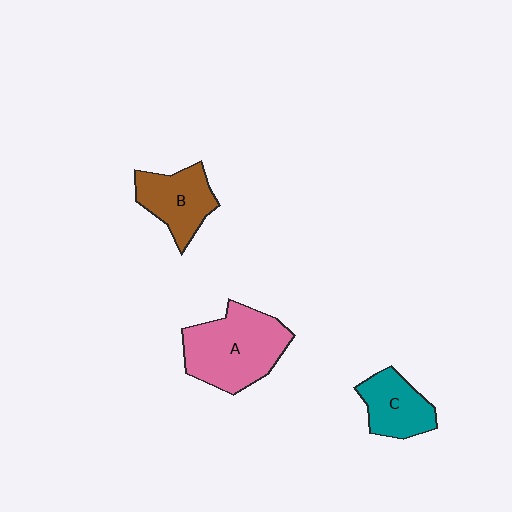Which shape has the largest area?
Shape A (pink).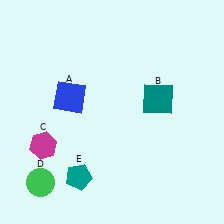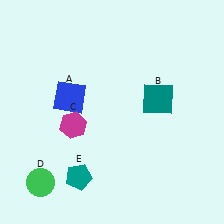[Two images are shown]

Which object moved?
The magenta hexagon (C) moved right.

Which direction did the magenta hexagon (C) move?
The magenta hexagon (C) moved right.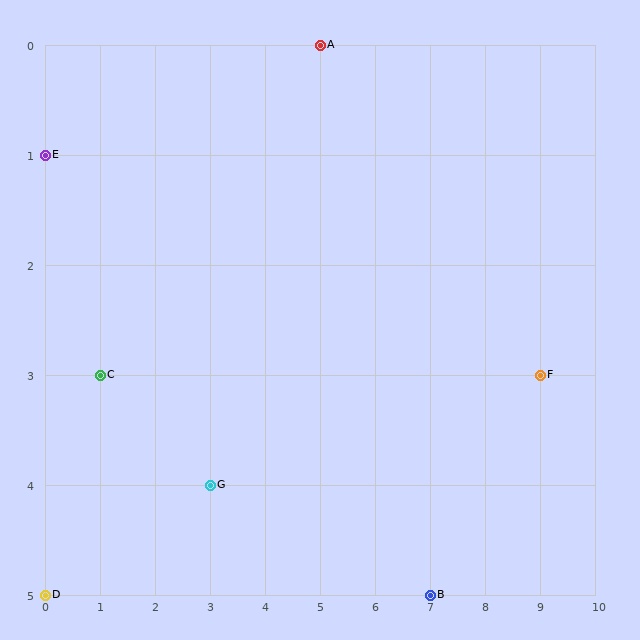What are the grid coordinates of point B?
Point B is at grid coordinates (7, 5).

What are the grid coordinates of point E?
Point E is at grid coordinates (0, 1).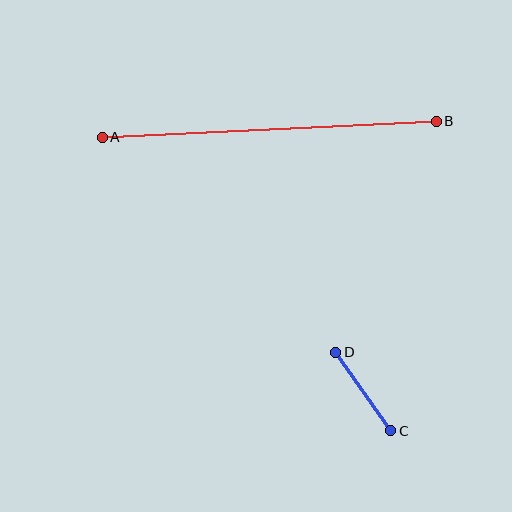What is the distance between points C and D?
The distance is approximately 95 pixels.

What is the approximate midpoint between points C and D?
The midpoint is at approximately (363, 391) pixels.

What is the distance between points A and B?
The distance is approximately 335 pixels.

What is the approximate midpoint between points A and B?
The midpoint is at approximately (269, 129) pixels.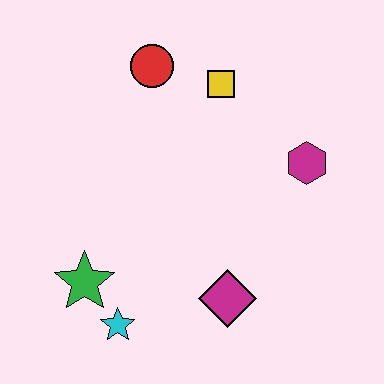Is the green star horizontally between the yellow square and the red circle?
No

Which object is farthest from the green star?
The magenta hexagon is farthest from the green star.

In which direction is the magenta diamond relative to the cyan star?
The magenta diamond is to the right of the cyan star.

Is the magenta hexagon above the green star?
Yes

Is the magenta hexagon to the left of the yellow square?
No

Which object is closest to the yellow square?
The red circle is closest to the yellow square.